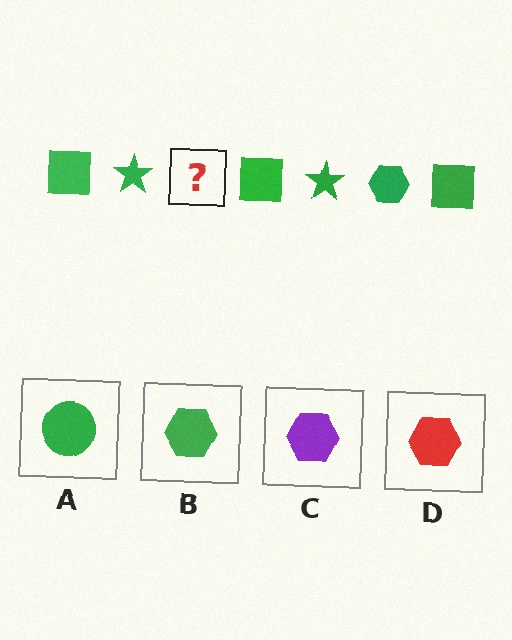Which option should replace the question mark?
Option B.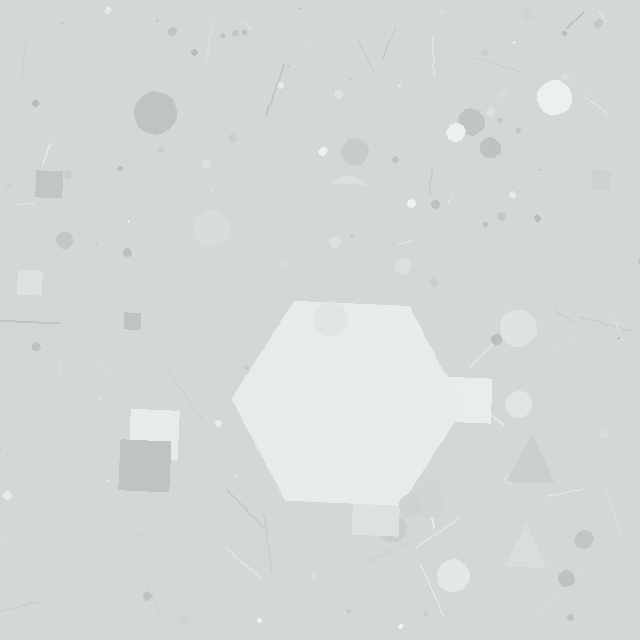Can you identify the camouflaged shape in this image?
The camouflaged shape is a hexagon.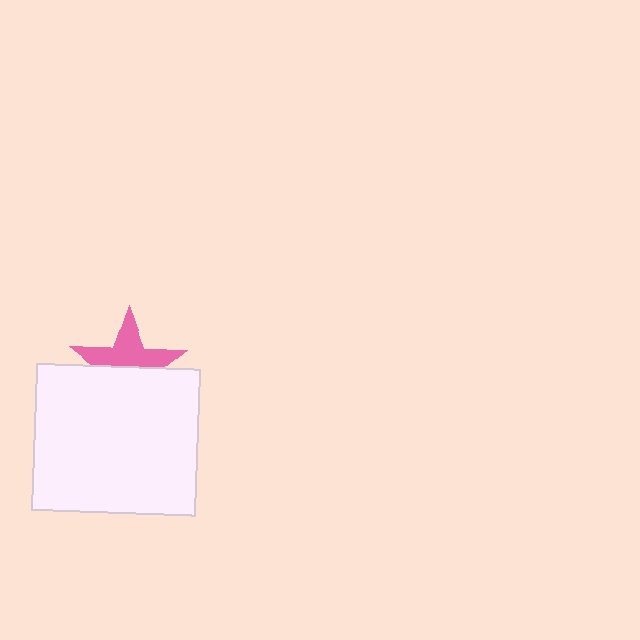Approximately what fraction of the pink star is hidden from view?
Roughly 48% of the pink star is hidden behind the white rectangle.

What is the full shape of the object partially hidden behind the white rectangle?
The partially hidden object is a pink star.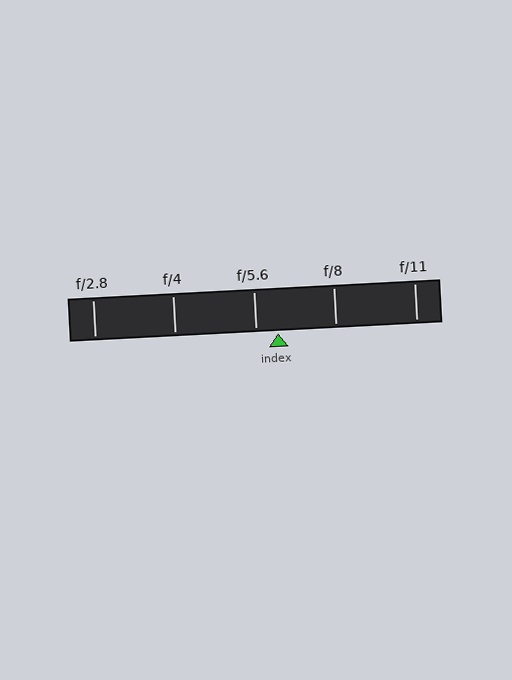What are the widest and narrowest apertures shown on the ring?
The widest aperture shown is f/2.8 and the narrowest is f/11.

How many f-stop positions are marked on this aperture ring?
There are 5 f-stop positions marked.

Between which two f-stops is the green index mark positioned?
The index mark is between f/5.6 and f/8.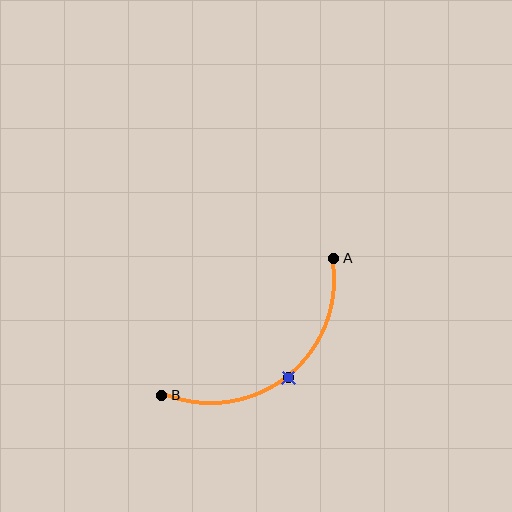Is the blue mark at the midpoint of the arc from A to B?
Yes. The blue mark lies on the arc at equal arc-length from both A and B — it is the arc midpoint.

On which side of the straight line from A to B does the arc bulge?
The arc bulges below and to the right of the straight line connecting A and B.